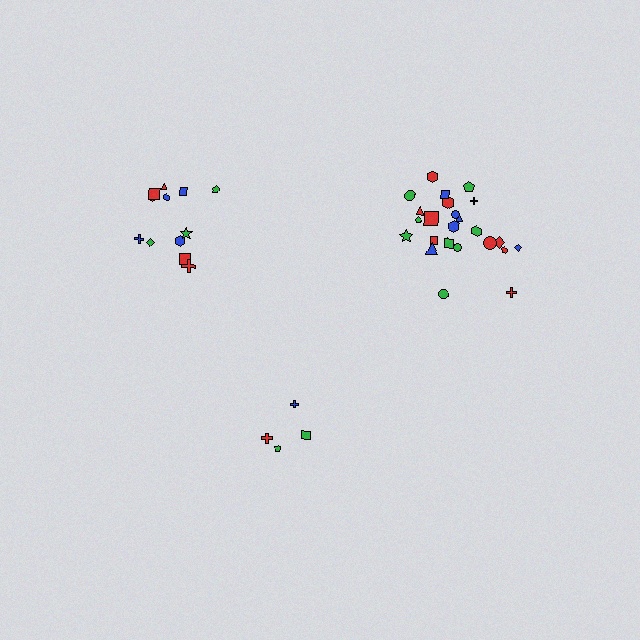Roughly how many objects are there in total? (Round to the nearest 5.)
Roughly 40 objects in total.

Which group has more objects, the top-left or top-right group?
The top-right group.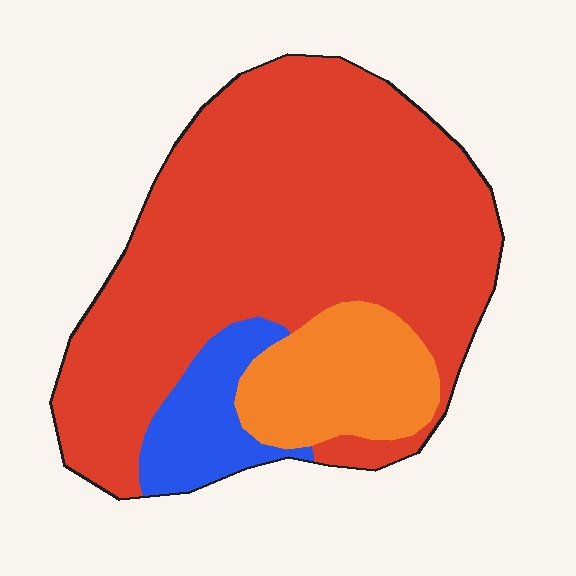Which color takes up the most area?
Red, at roughly 75%.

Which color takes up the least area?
Blue, at roughly 10%.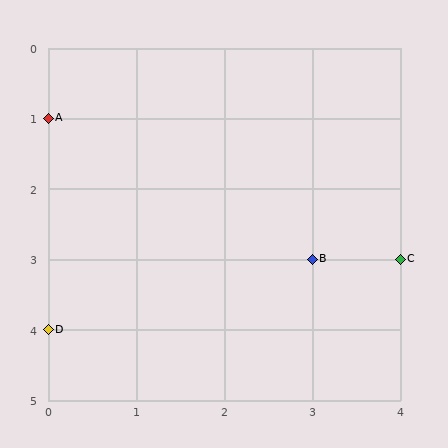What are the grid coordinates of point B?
Point B is at grid coordinates (3, 3).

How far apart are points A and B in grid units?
Points A and B are 3 columns and 2 rows apart (about 3.6 grid units diagonally).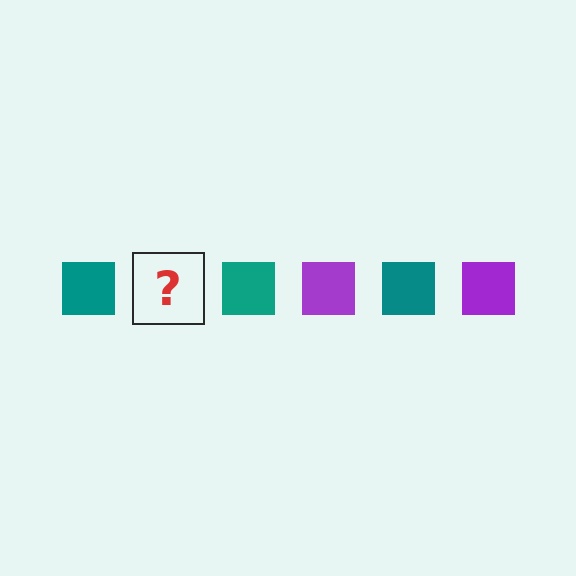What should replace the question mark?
The question mark should be replaced with a purple square.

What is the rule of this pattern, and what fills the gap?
The rule is that the pattern cycles through teal, purple squares. The gap should be filled with a purple square.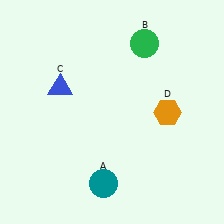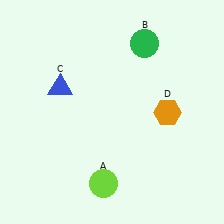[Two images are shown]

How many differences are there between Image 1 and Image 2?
There is 1 difference between the two images.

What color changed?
The circle (A) changed from teal in Image 1 to lime in Image 2.